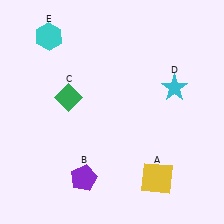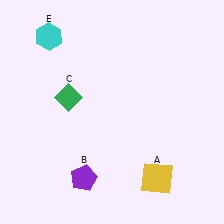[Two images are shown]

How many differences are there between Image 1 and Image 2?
There is 1 difference between the two images.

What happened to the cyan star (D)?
The cyan star (D) was removed in Image 2. It was in the top-right area of Image 1.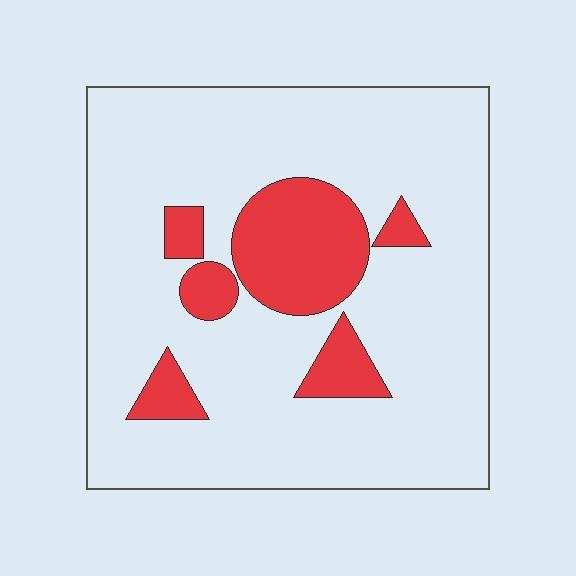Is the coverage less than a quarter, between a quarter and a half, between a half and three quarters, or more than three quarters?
Less than a quarter.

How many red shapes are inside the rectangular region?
6.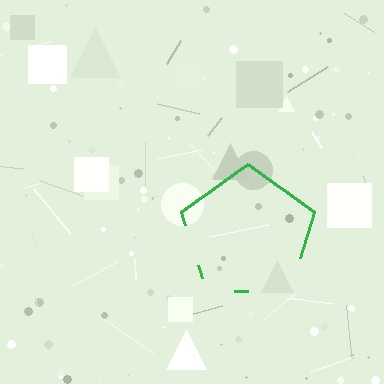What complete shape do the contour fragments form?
The contour fragments form a pentagon.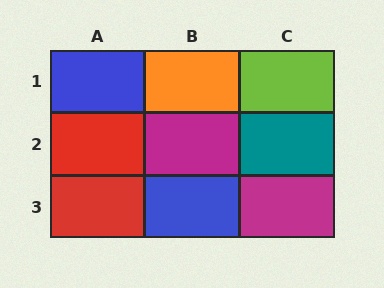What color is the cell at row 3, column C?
Magenta.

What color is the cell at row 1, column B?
Orange.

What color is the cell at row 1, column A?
Blue.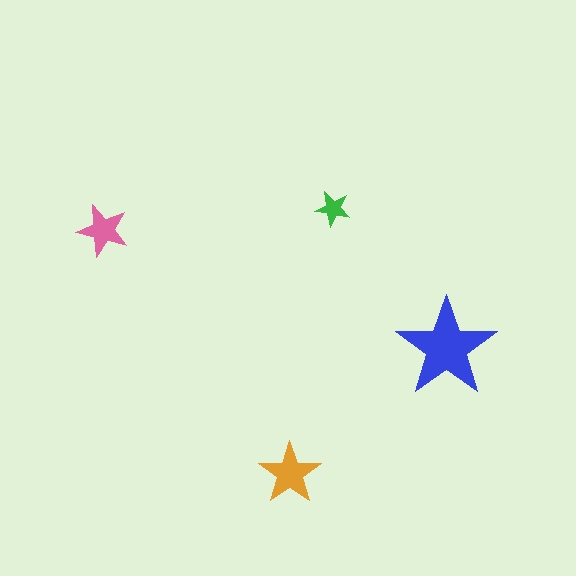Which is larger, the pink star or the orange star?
The orange one.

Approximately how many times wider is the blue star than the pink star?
About 2 times wider.